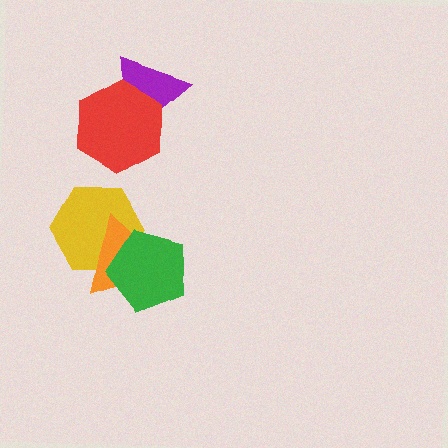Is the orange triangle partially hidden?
Yes, it is partially covered by another shape.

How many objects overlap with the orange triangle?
2 objects overlap with the orange triangle.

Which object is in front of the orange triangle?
The green pentagon is in front of the orange triangle.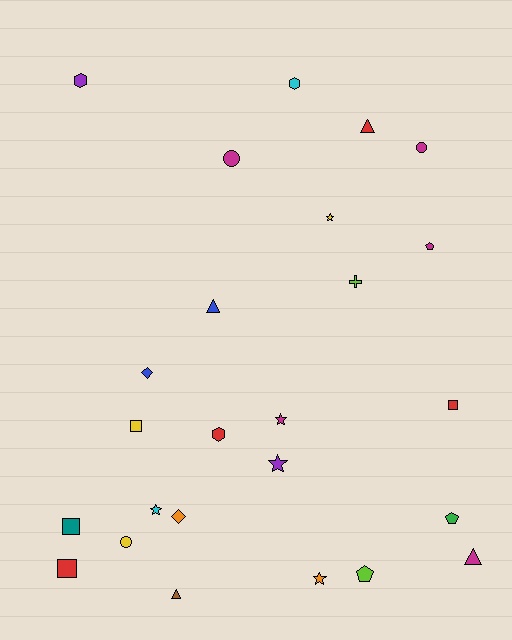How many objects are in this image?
There are 25 objects.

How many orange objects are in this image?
There are 2 orange objects.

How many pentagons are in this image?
There are 3 pentagons.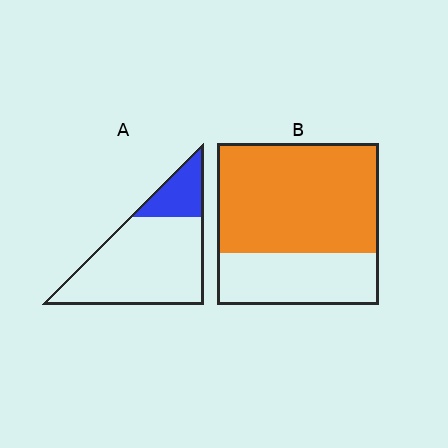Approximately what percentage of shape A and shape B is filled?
A is approximately 20% and B is approximately 70%.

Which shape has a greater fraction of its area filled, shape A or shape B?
Shape B.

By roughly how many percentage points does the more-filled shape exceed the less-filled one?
By roughly 45 percentage points (B over A).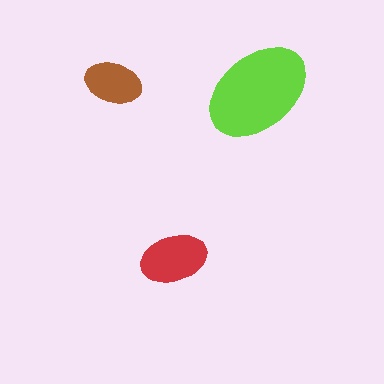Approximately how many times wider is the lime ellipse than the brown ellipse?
About 2 times wider.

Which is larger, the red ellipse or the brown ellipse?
The red one.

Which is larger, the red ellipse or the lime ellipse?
The lime one.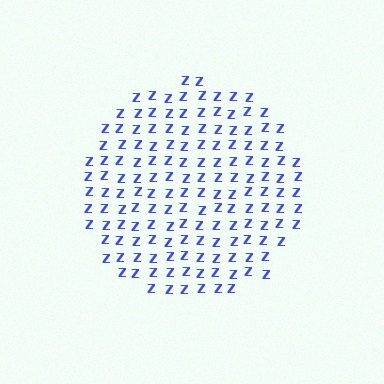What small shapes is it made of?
It is made of small letter Z's.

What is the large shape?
The large shape is a circle.